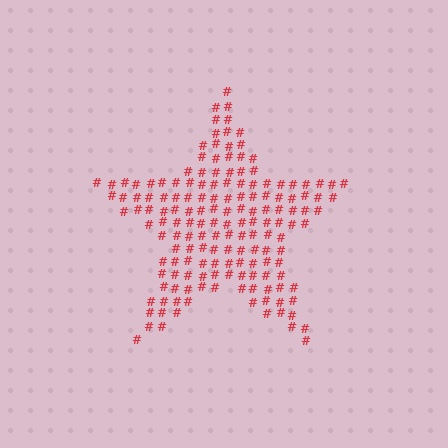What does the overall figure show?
The overall figure shows a star.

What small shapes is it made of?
It is made of small hash symbols.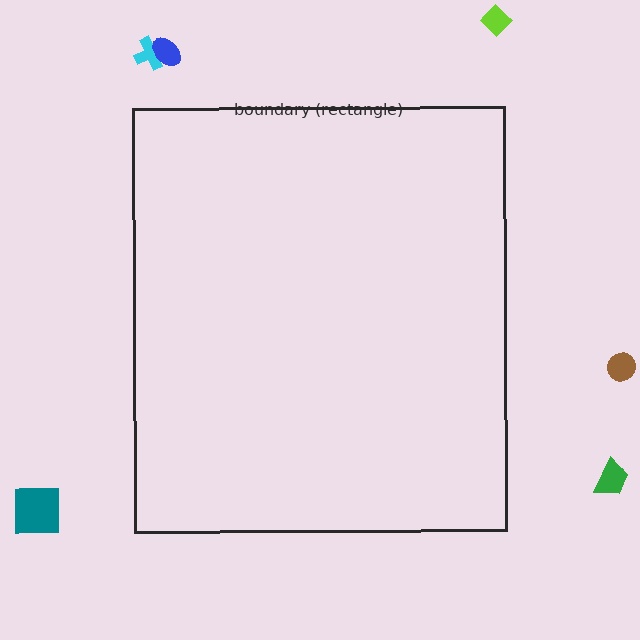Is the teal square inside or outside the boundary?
Outside.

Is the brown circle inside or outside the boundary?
Outside.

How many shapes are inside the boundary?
0 inside, 6 outside.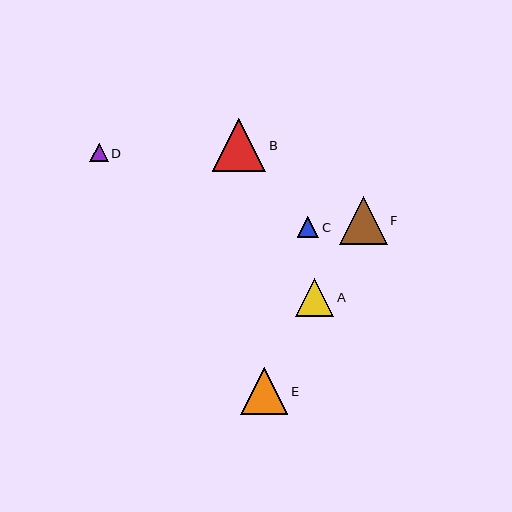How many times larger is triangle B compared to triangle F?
Triangle B is approximately 1.1 times the size of triangle F.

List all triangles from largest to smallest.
From largest to smallest: B, F, E, A, C, D.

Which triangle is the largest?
Triangle B is the largest with a size of approximately 54 pixels.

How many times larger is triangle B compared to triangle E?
Triangle B is approximately 1.1 times the size of triangle E.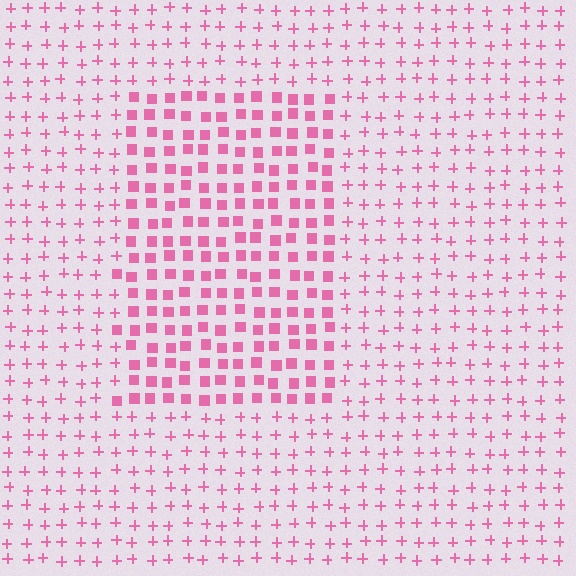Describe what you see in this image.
The image is filled with small pink elements arranged in a uniform grid. A rectangle-shaped region contains squares, while the surrounding area contains plus signs. The boundary is defined purely by the change in element shape.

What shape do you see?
I see a rectangle.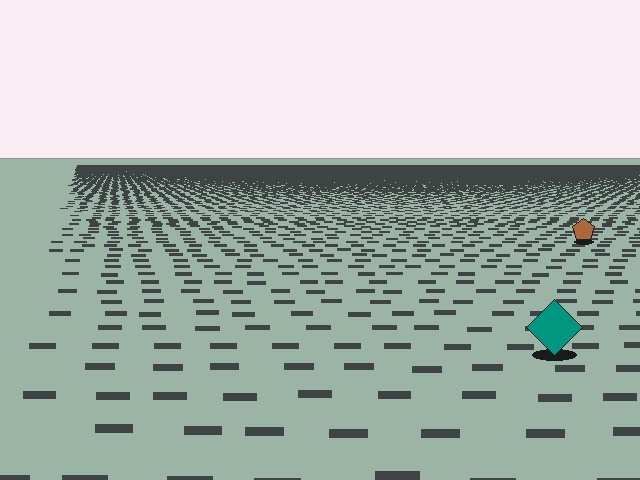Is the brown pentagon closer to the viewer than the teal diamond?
No. The teal diamond is closer — you can tell from the texture gradient: the ground texture is coarser near it.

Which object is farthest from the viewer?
The brown pentagon is farthest from the viewer. It appears smaller and the ground texture around it is denser.